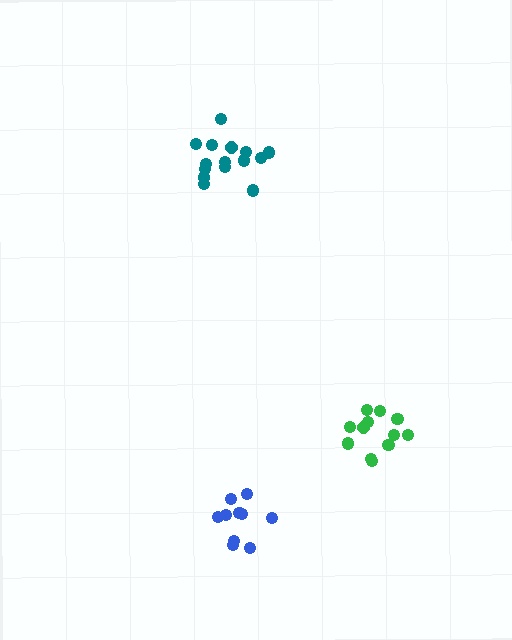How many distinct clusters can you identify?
There are 3 distinct clusters.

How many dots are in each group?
Group 1: 15 dots, Group 2: 12 dots, Group 3: 10 dots (37 total).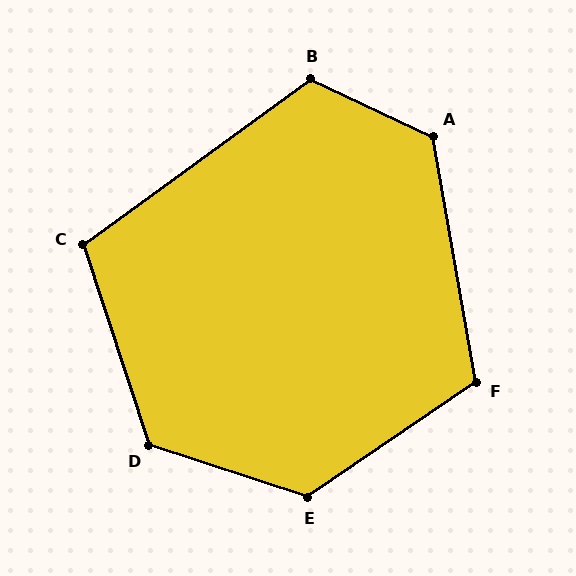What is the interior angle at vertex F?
Approximately 115 degrees (obtuse).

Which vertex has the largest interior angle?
E, at approximately 128 degrees.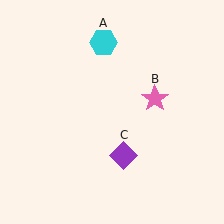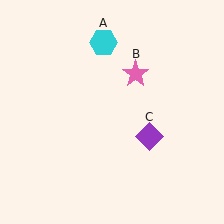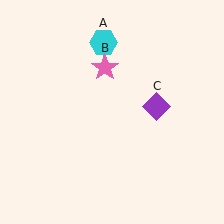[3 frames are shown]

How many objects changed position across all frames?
2 objects changed position: pink star (object B), purple diamond (object C).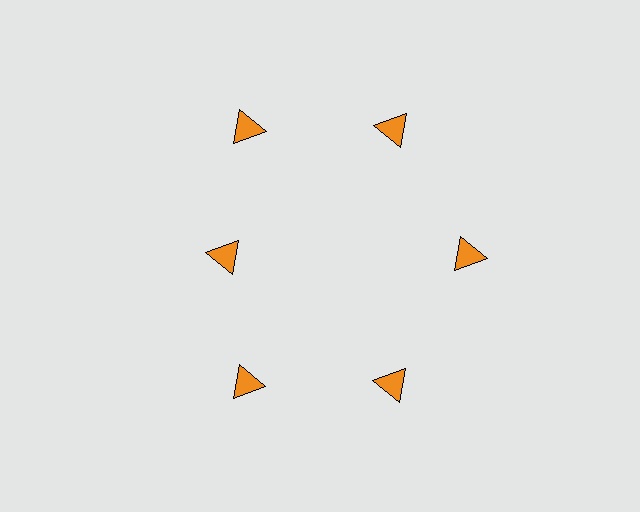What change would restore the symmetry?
The symmetry would be restored by moving it outward, back onto the ring so that all 6 triangles sit at equal angles and equal distance from the center.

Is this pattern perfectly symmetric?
No. The 6 orange triangles are arranged in a ring, but one element near the 9 o'clock position is pulled inward toward the center, breaking the 6-fold rotational symmetry.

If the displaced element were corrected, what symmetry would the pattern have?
It would have 6-fold rotational symmetry — the pattern would map onto itself every 60 degrees.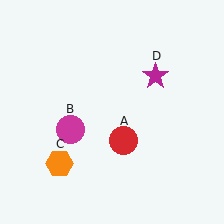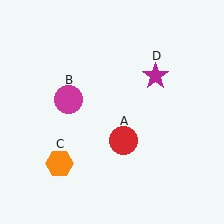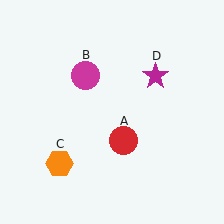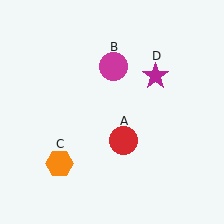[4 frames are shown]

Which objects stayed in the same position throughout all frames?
Red circle (object A) and orange hexagon (object C) and magenta star (object D) remained stationary.